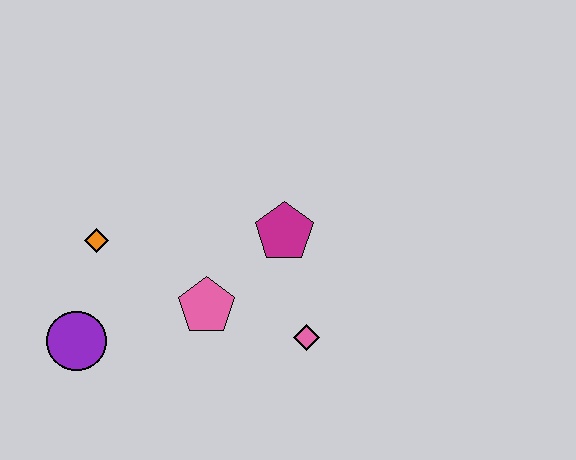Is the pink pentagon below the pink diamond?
No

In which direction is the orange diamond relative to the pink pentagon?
The orange diamond is to the left of the pink pentagon.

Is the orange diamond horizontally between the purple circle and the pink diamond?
Yes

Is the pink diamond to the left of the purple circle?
No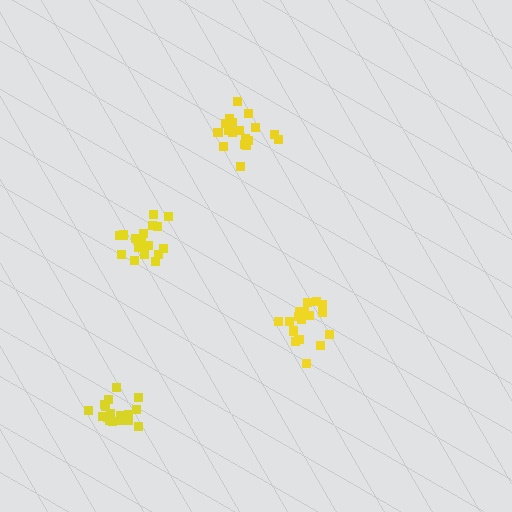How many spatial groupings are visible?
There are 4 spatial groupings.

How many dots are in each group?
Group 1: 19 dots, Group 2: 18 dots, Group 3: 17 dots, Group 4: 17 dots (71 total).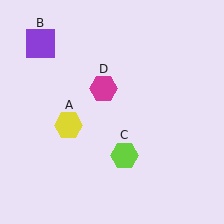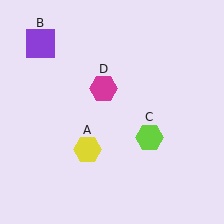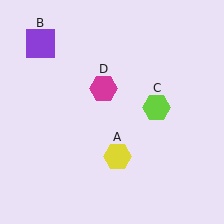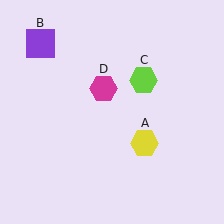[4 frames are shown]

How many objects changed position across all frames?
2 objects changed position: yellow hexagon (object A), lime hexagon (object C).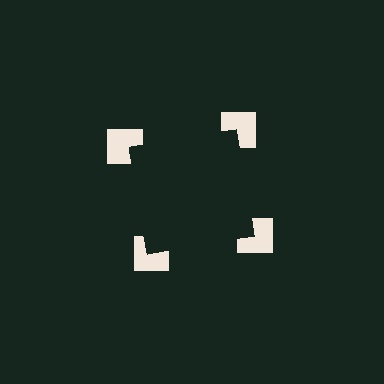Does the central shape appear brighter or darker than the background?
It typically appears slightly darker than the background, even though no actual brightness change is drawn.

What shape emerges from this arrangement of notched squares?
An illusory square — its edges are inferred from the aligned wedge cuts in the notched squares, not physically drawn.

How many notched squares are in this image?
There are 4 — one at each vertex of the illusory square.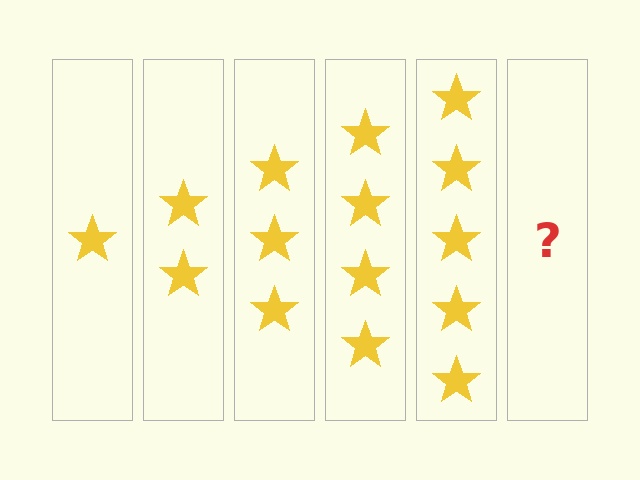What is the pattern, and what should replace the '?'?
The pattern is that each step adds one more star. The '?' should be 6 stars.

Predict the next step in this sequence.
The next step is 6 stars.